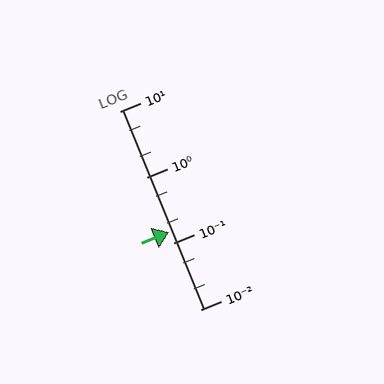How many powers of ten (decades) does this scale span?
The scale spans 3 decades, from 0.01 to 10.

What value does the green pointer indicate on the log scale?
The pointer indicates approximately 0.15.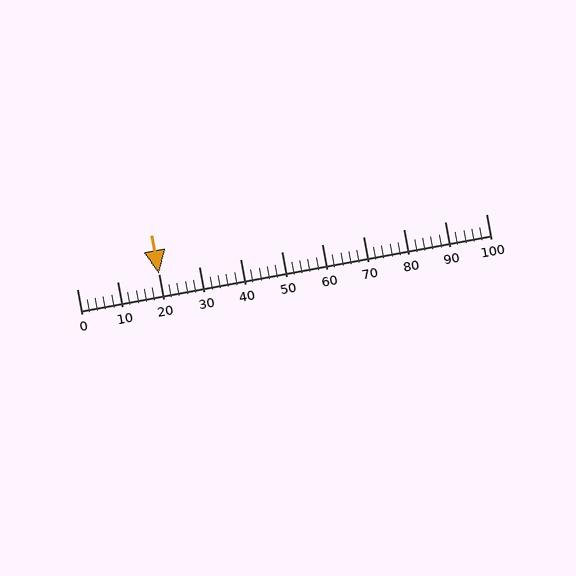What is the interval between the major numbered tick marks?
The major tick marks are spaced 10 units apart.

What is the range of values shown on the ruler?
The ruler shows values from 0 to 100.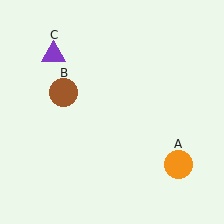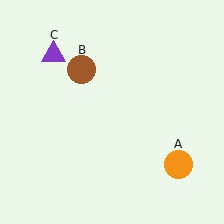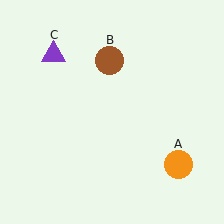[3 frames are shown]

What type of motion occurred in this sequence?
The brown circle (object B) rotated clockwise around the center of the scene.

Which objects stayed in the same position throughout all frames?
Orange circle (object A) and purple triangle (object C) remained stationary.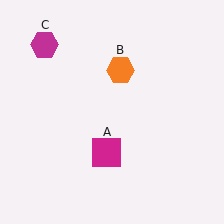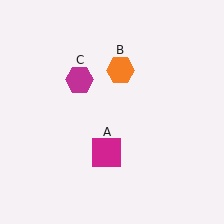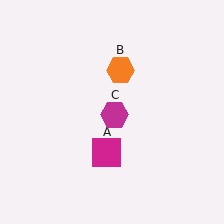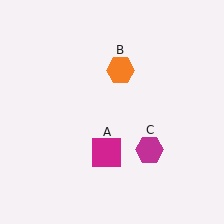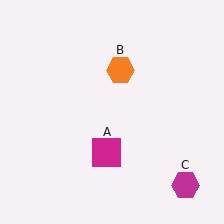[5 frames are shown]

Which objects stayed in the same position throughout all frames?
Magenta square (object A) and orange hexagon (object B) remained stationary.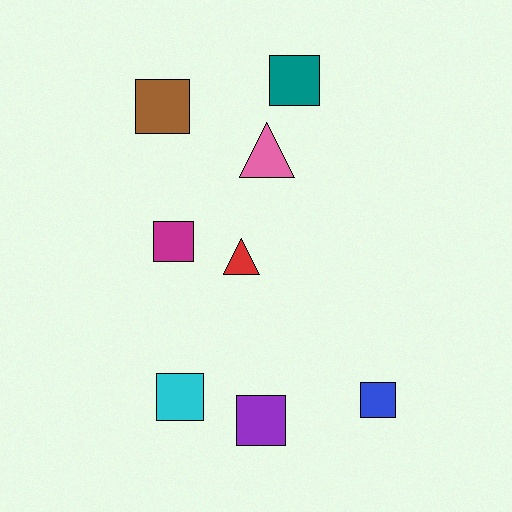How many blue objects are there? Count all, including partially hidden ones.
There is 1 blue object.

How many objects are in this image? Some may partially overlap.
There are 8 objects.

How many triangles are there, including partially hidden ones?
There are 2 triangles.